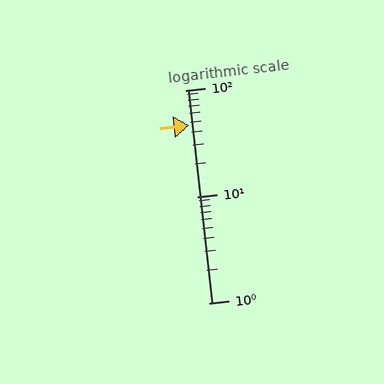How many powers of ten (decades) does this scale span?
The scale spans 2 decades, from 1 to 100.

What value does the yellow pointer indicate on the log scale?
The pointer indicates approximately 47.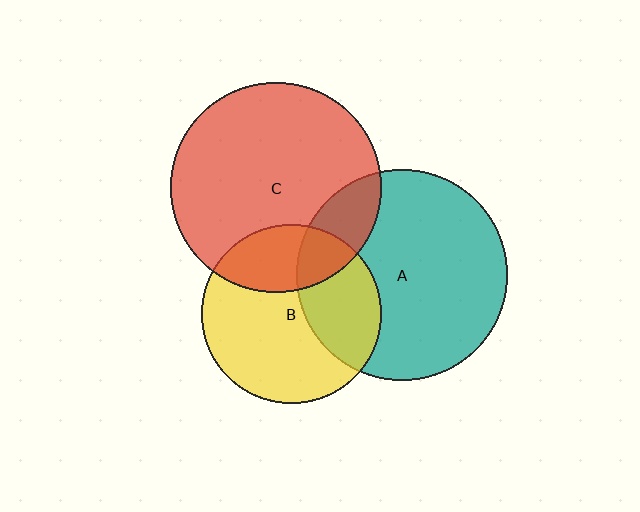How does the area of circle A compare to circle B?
Approximately 1.4 times.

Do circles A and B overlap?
Yes.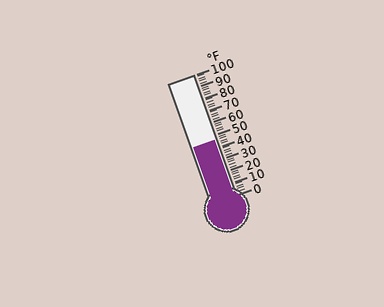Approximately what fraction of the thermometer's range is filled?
The thermometer is filled to approximately 45% of its range.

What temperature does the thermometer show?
The thermometer shows approximately 46°F.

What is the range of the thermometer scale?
The thermometer scale ranges from 0°F to 100°F.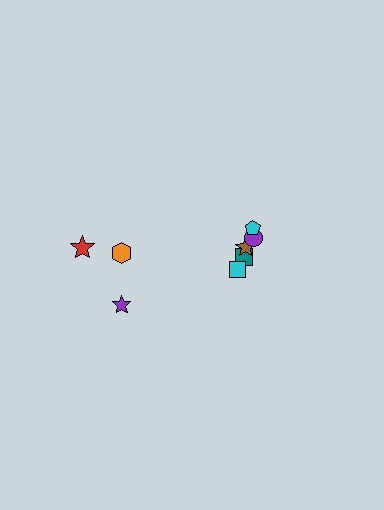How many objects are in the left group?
There are 3 objects.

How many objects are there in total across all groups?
There are 8 objects.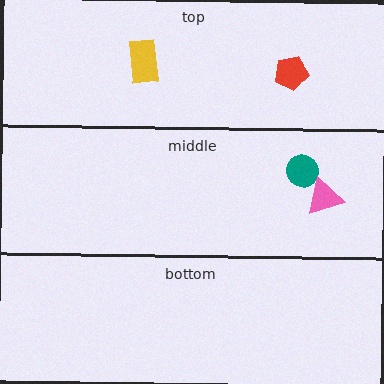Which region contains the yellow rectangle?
The top region.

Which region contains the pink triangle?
The middle region.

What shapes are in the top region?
The yellow rectangle, the red pentagon.